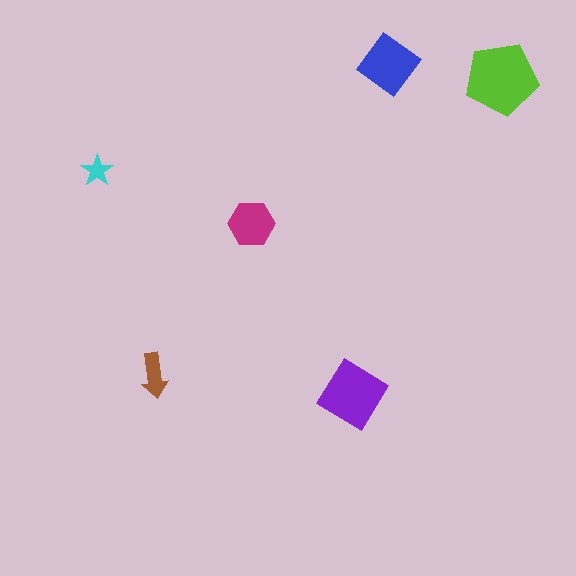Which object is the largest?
The lime pentagon.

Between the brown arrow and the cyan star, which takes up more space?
The brown arrow.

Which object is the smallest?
The cyan star.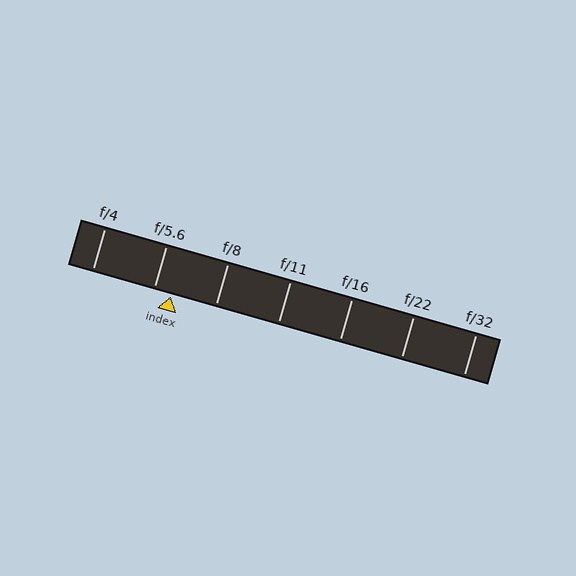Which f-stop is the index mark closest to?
The index mark is closest to f/5.6.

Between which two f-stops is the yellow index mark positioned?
The index mark is between f/5.6 and f/8.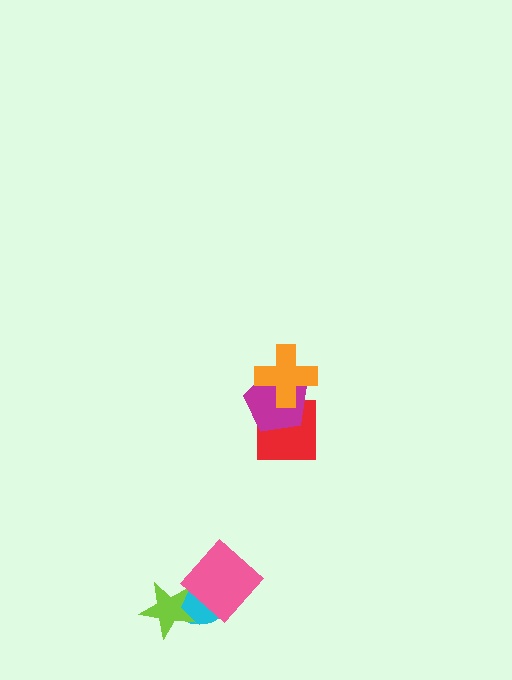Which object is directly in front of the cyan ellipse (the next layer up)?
The lime star is directly in front of the cyan ellipse.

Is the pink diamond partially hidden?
No, no other shape covers it.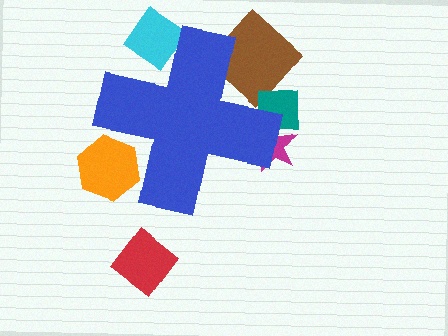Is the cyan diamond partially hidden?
Yes, the cyan diamond is partially hidden behind the blue cross.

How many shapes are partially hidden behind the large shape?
5 shapes are partially hidden.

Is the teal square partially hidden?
Yes, the teal square is partially hidden behind the blue cross.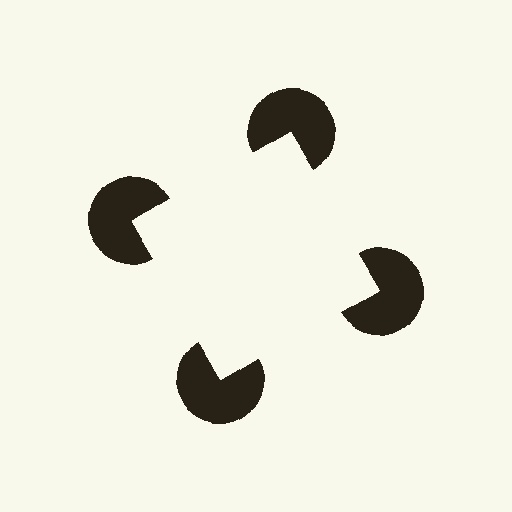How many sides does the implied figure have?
4 sides.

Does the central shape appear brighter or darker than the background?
It typically appears slightly brighter than the background, even though no actual brightness change is drawn.